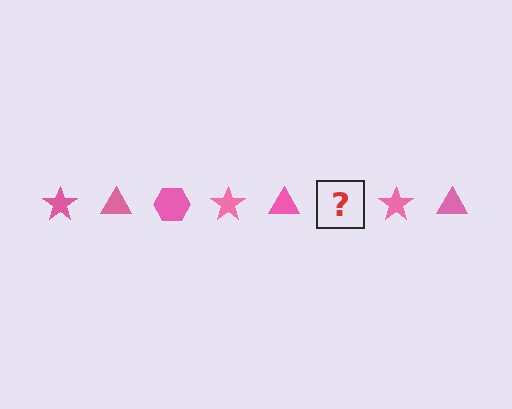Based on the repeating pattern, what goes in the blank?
The blank should be a pink hexagon.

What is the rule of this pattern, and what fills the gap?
The rule is that the pattern cycles through star, triangle, hexagon shapes in pink. The gap should be filled with a pink hexagon.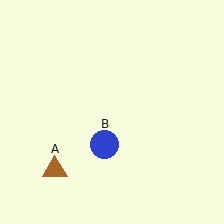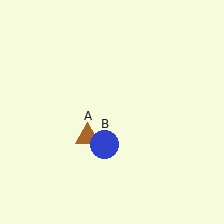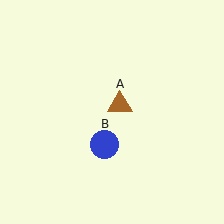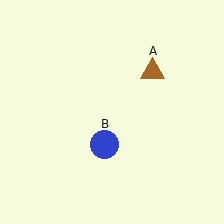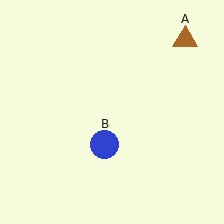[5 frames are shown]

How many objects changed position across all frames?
1 object changed position: brown triangle (object A).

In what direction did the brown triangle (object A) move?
The brown triangle (object A) moved up and to the right.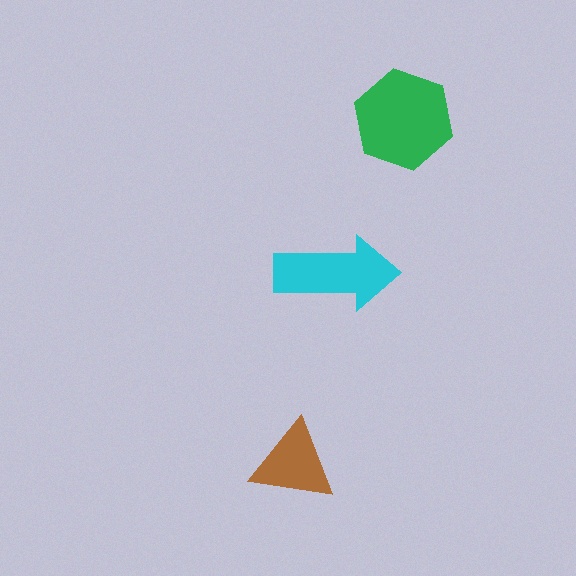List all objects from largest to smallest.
The green hexagon, the cyan arrow, the brown triangle.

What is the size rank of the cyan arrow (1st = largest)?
2nd.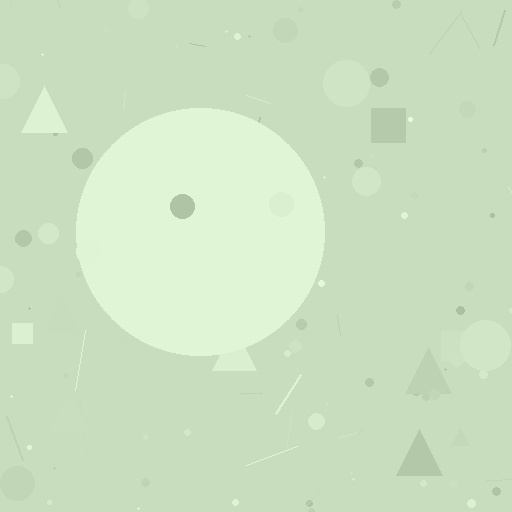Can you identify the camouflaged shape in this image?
The camouflaged shape is a circle.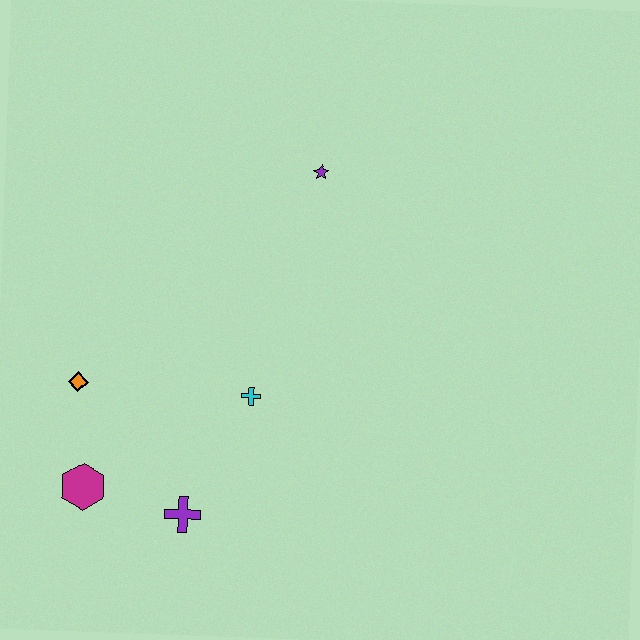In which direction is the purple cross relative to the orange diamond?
The purple cross is below the orange diamond.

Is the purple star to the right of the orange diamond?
Yes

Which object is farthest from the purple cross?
The purple star is farthest from the purple cross.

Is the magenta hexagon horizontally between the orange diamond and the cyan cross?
Yes